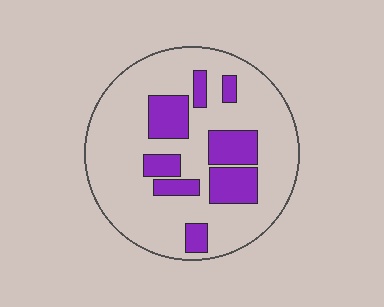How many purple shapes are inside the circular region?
8.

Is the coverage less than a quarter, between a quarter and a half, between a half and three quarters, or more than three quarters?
Less than a quarter.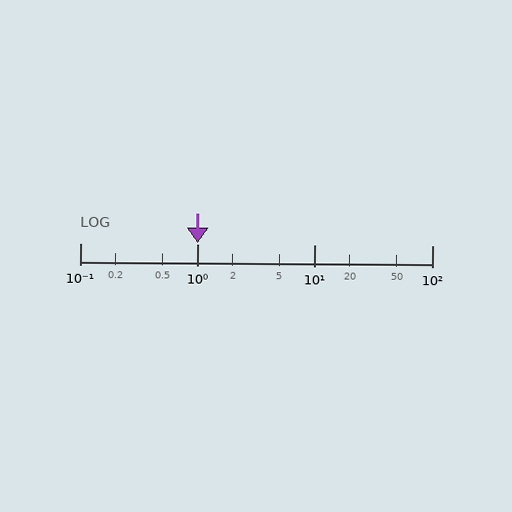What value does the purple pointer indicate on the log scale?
The pointer indicates approximately 1.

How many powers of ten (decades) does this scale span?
The scale spans 3 decades, from 0.1 to 100.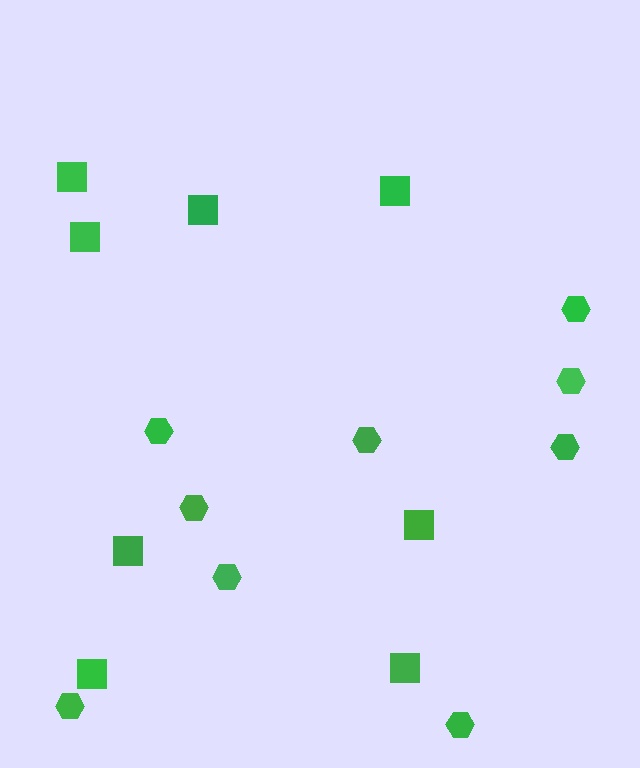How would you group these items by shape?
There are 2 groups: one group of squares (8) and one group of hexagons (9).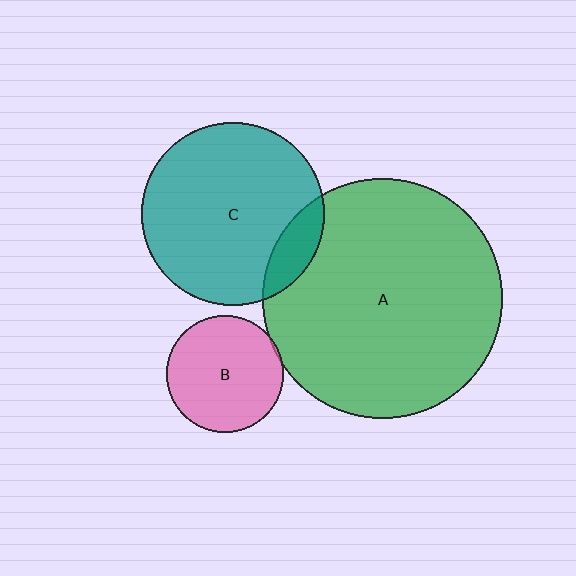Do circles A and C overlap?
Yes.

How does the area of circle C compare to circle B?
Approximately 2.4 times.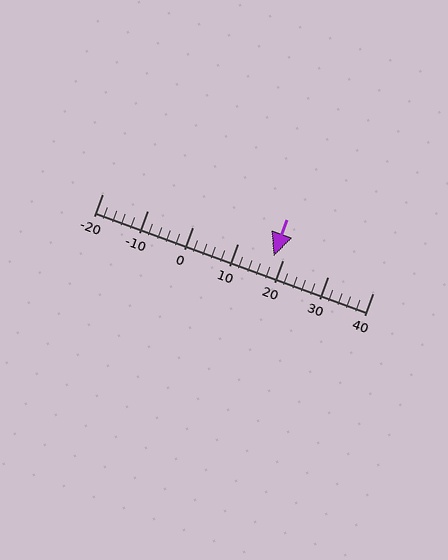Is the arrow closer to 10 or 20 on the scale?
The arrow is closer to 20.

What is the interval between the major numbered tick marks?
The major tick marks are spaced 10 units apart.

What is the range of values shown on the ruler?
The ruler shows values from -20 to 40.